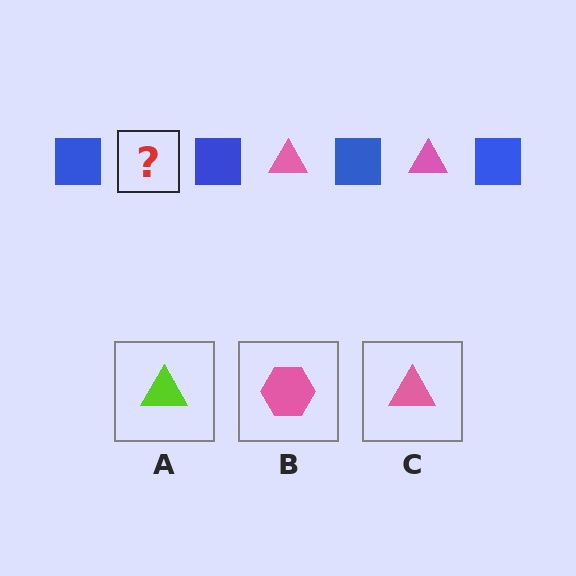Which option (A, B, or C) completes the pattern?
C.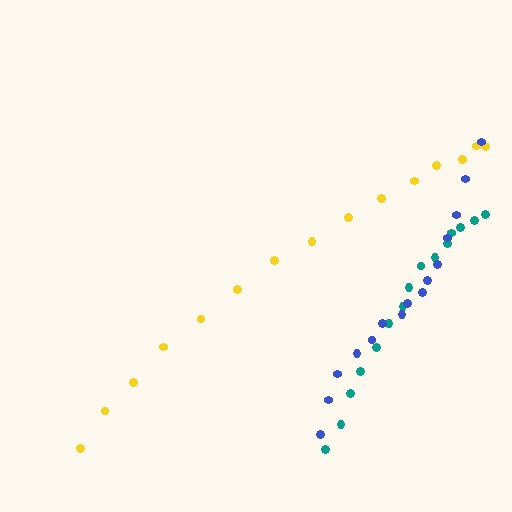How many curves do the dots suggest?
There are 3 distinct paths.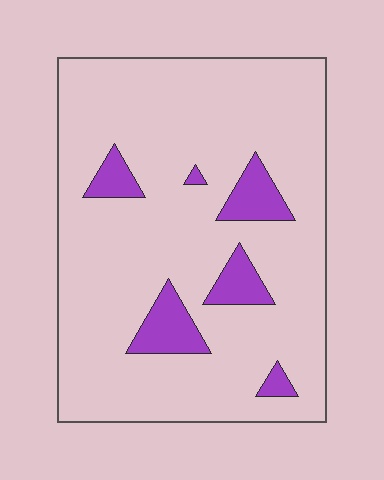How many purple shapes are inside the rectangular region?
6.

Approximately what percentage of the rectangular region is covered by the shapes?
Approximately 10%.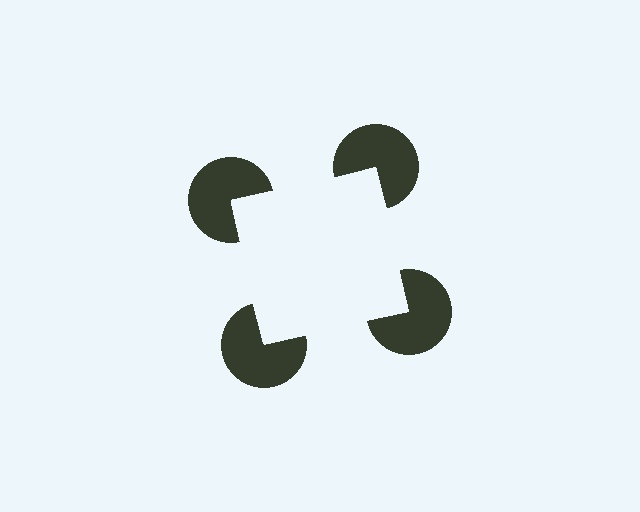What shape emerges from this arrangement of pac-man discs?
An illusory square — its edges are inferred from the aligned wedge cuts in the pac-man discs, not physically drawn.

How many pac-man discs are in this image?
There are 4 — one at each vertex of the illusory square.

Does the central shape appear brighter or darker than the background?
It typically appears slightly brighter than the background, even though no actual brightness change is drawn.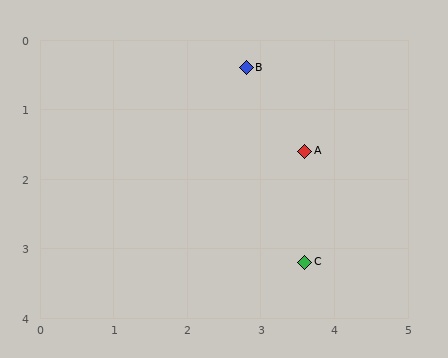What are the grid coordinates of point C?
Point C is at approximately (3.6, 3.2).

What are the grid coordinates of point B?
Point B is at approximately (2.8, 0.4).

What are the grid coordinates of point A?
Point A is at approximately (3.6, 1.6).